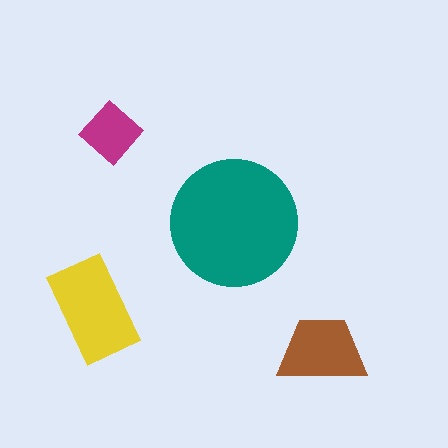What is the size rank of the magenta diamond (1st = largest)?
4th.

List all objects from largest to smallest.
The teal circle, the yellow rectangle, the brown trapezoid, the magenta diamond.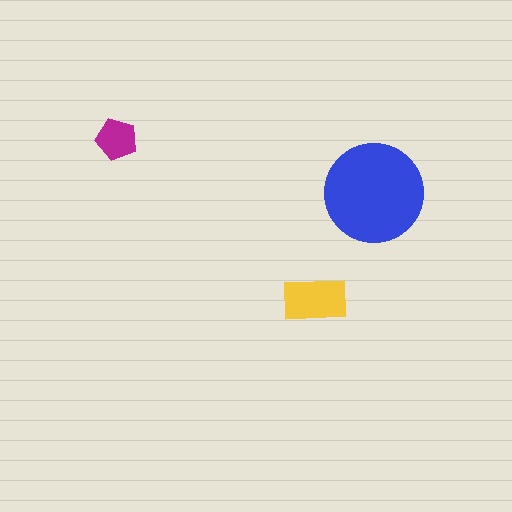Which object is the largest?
The blue circle.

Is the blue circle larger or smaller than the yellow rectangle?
Larger.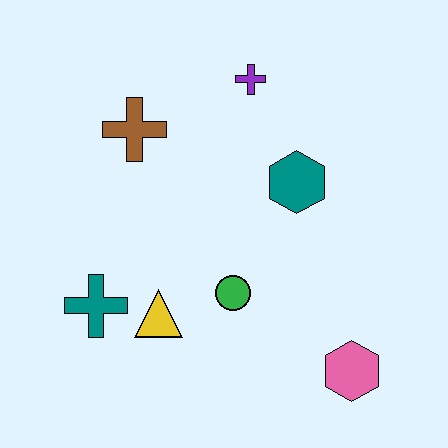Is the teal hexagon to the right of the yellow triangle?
Yes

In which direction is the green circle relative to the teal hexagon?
The green circle is below the teal hexagon.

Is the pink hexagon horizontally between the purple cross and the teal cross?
No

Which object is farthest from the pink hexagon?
The brown cross is farthest from the pink hexagon.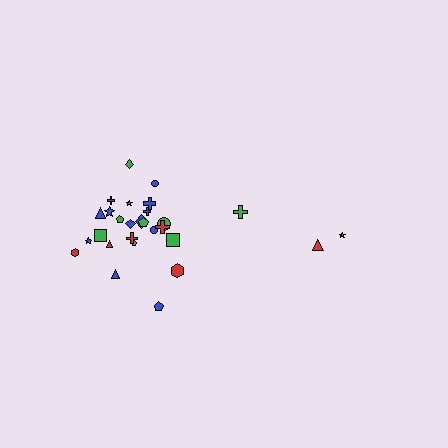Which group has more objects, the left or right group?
The left group.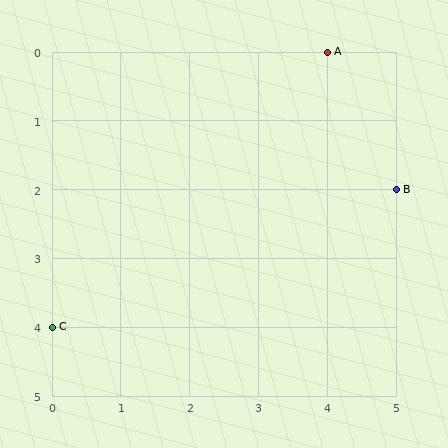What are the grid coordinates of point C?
Point C is at grid coordinates (0, 4).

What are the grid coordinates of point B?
Point B is at grid coordinates (5, 2).